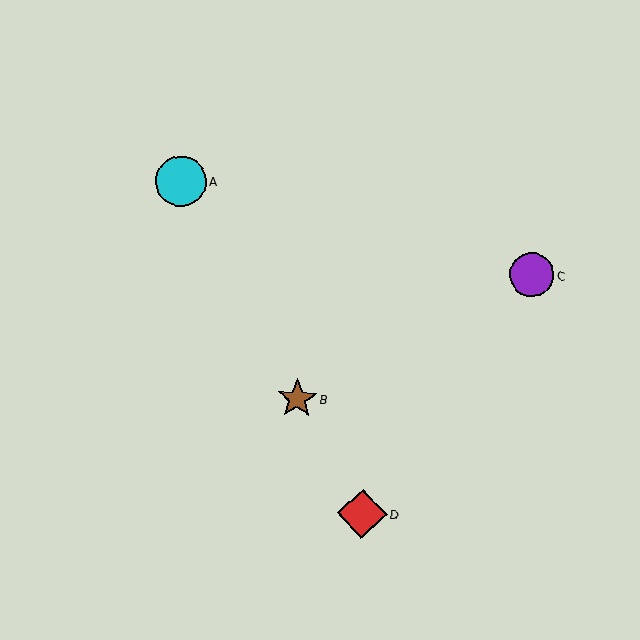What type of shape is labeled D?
Shape D is a red diamond.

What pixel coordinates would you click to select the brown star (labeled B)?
Click at (297, 399) to select the brown star B.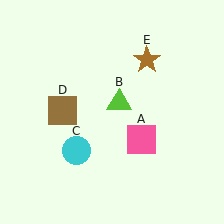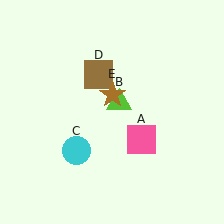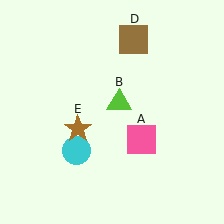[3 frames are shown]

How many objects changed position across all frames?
2 objects changed position: brown square (object D), brown star (object E).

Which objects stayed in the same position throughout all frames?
Pink square (object A) and lime triangle (object B) and cyan circle (object C) remained stationary.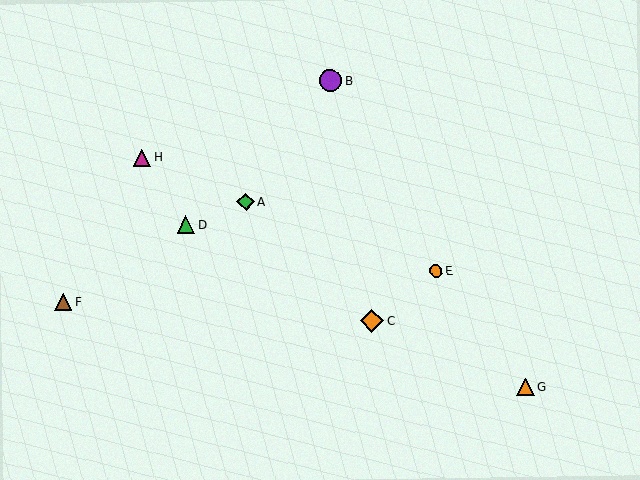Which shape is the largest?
The orange diamond (labeled C) is the largest.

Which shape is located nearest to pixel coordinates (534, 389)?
The orange triangle (labeled G) at (526, 387) is nearest to that location.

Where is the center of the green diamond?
The center of the green diamond is at (246, 202).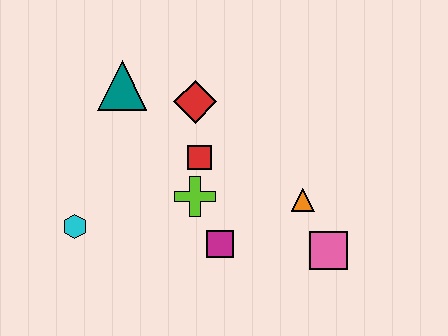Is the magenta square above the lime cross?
No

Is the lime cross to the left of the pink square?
Yes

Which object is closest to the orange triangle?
The pink square is closest to the orange triangle.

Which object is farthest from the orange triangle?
The cyan hexagon is farthest from the orange triangle.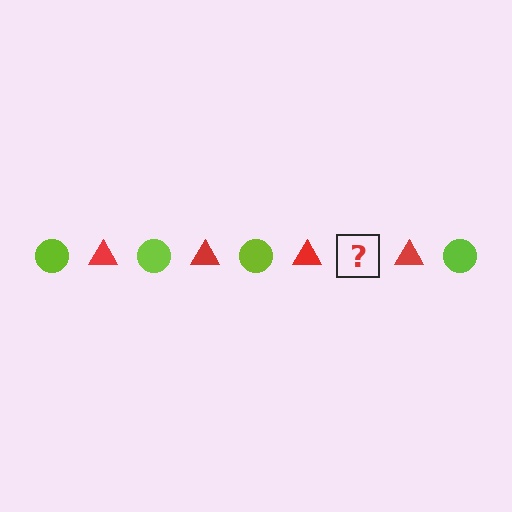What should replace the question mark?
The question mark should be replaced with a lime circle.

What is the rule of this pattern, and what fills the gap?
The rule is that the pattern alternates between lime circle and red triangle. The gap should be filled with a lime circle.